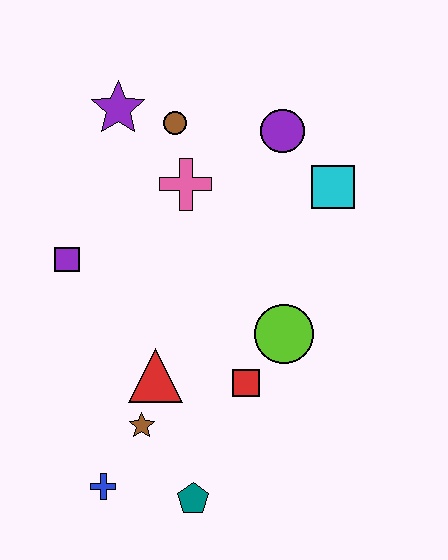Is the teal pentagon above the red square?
No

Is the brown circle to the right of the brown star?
Yes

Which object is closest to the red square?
The lime circle is closest to the red square.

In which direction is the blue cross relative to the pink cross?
The blue cross is below the pink cross.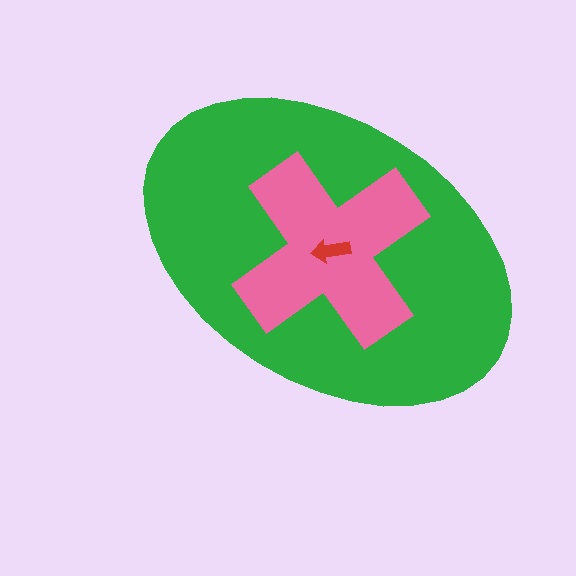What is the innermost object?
The red arrow.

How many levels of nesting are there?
3.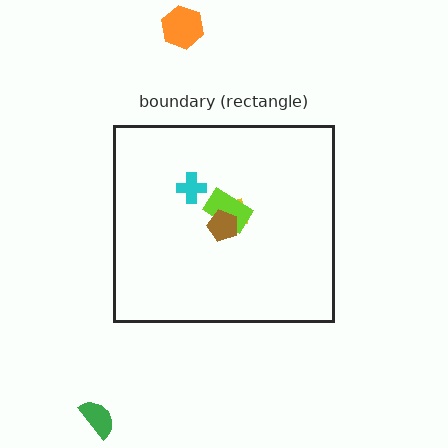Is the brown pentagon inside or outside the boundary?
Inside.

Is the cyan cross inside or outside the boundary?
Inside.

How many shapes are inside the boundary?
4 inside, 2 outside.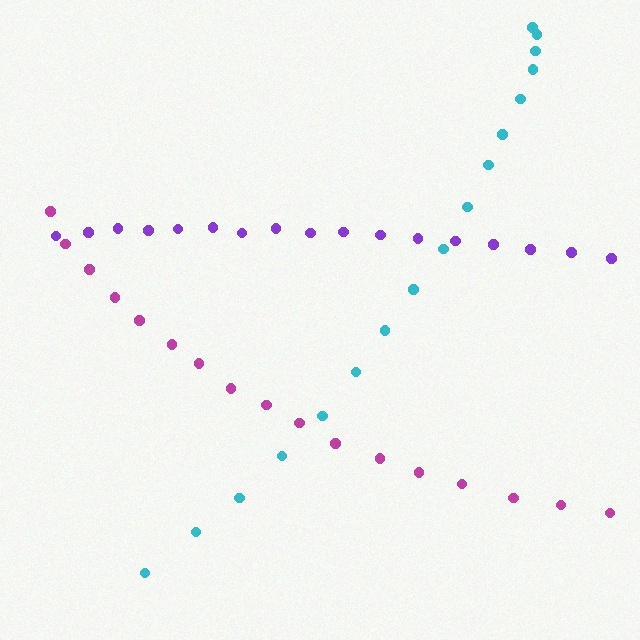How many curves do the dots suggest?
There are 3 distinct paths.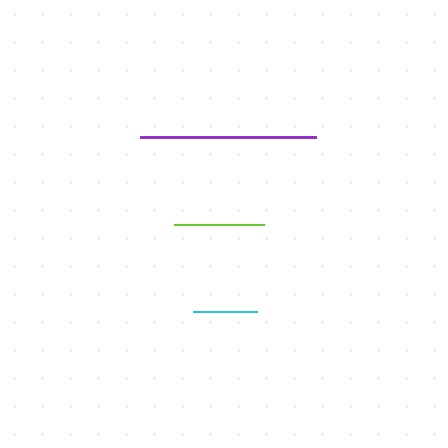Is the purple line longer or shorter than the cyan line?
The purple line is longer than the cyan line.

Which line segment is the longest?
The purple line is the longest at approximately 176 pixels.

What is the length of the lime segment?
The lime segment is approximately 90 pixels long.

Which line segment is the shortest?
The cyan line is the shortest at approximately 64 pixels.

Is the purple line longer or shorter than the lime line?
The purple line is longer than the lime line.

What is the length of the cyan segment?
The cyan segment is approximately 64 pixels long.